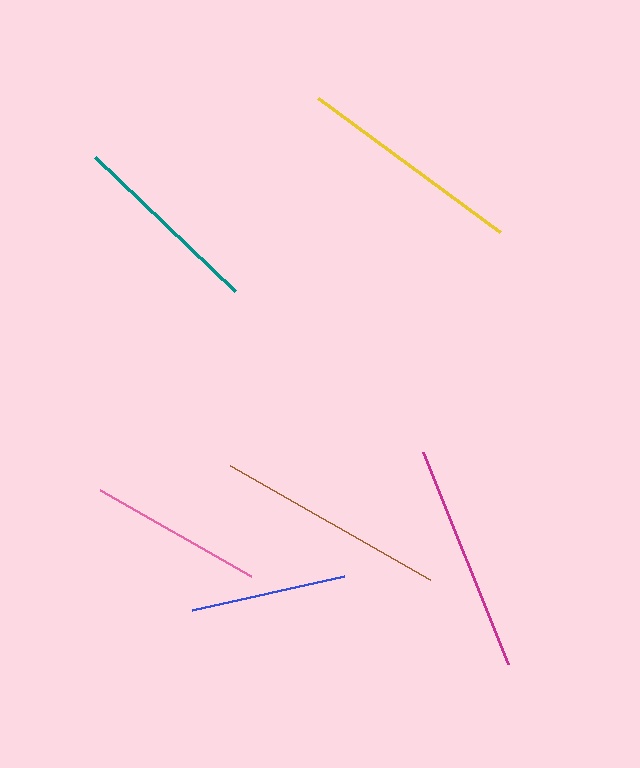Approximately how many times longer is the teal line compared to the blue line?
The teal line is approximately 1.2 times the length of the blue line.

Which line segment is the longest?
The brown line is the longest at approximately 231 pixels.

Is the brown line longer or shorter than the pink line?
The brown line is longer than the pink line.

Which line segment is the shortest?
The blue line is the shortest at approximately 156 pixels.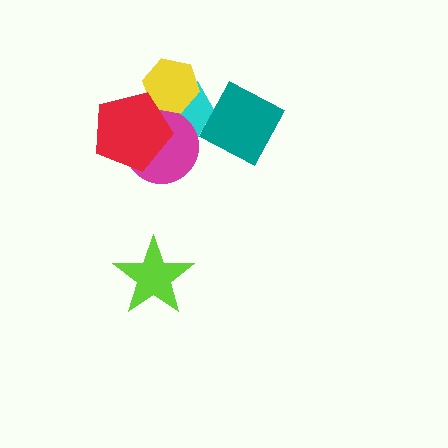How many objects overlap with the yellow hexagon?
2 objects overlap with the yellow hexagon.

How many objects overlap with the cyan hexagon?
3 objects overlap with the cyan hexagon.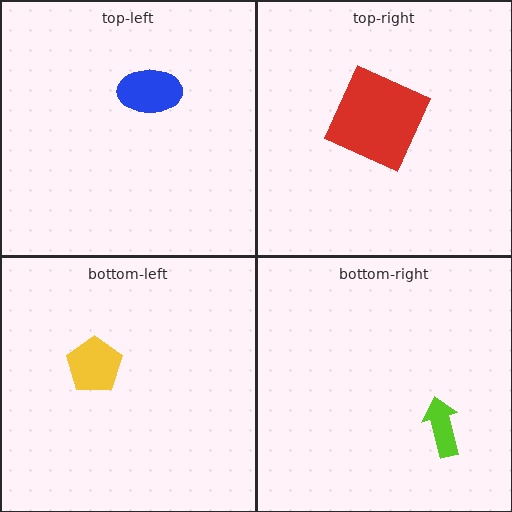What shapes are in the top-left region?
The blue ellipse.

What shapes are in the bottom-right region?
The lime arrow.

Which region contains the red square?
The top-right region.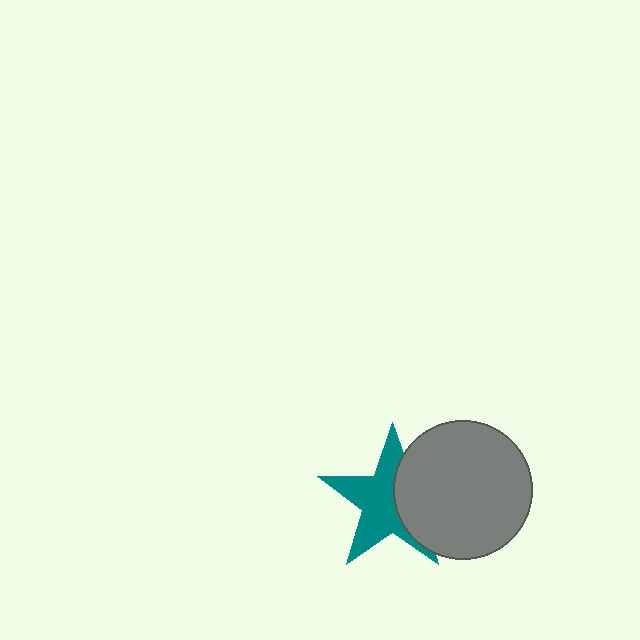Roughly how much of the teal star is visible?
About half of it is visible (roughly 62%).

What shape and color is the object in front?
The object in front is a gray circle.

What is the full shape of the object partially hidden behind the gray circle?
The partially hidden object is a teal star.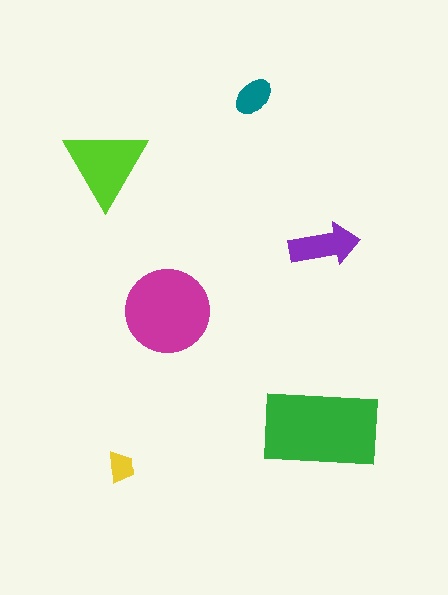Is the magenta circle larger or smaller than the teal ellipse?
Larger.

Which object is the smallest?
The yellow trapezoid.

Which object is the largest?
The green rectangle.